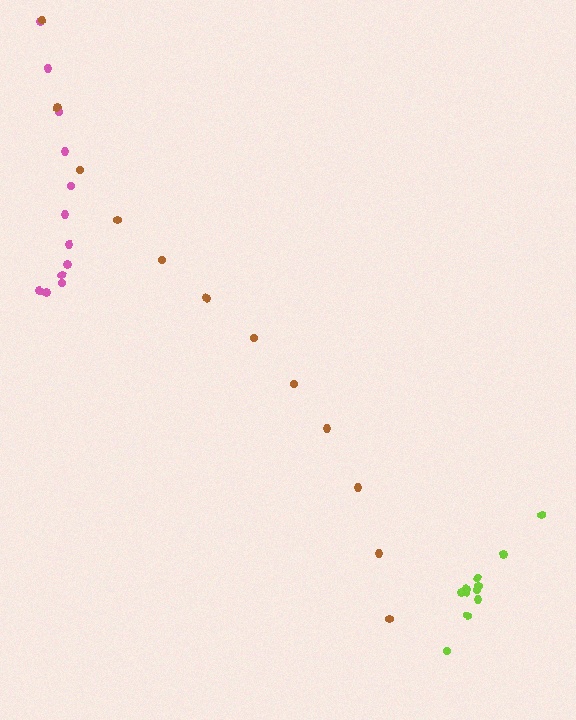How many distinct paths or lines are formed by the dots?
There are 3 distinct paths.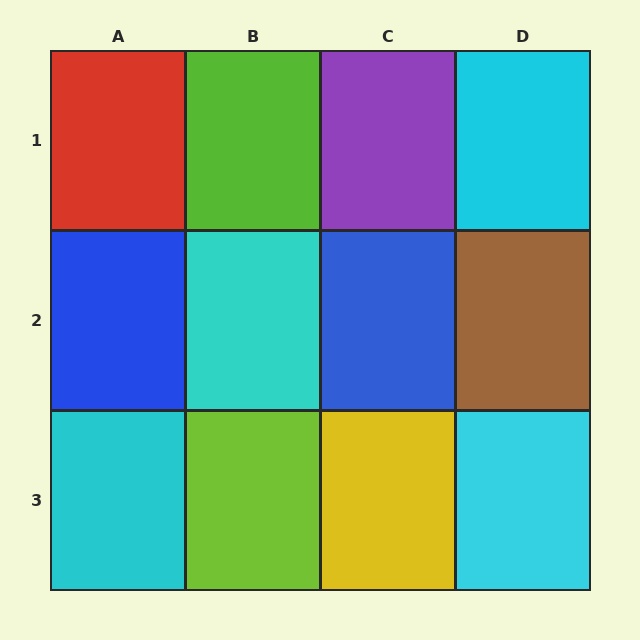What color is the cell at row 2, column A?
Blue.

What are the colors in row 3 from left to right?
Cyan, lime, yellow, cyan.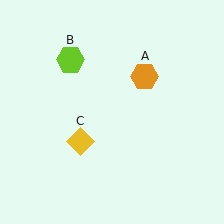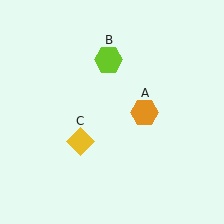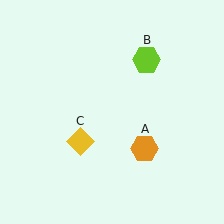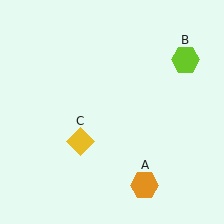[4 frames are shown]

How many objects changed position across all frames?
2 objects changed position: orange hexagon (object A), lime hexagon (object B).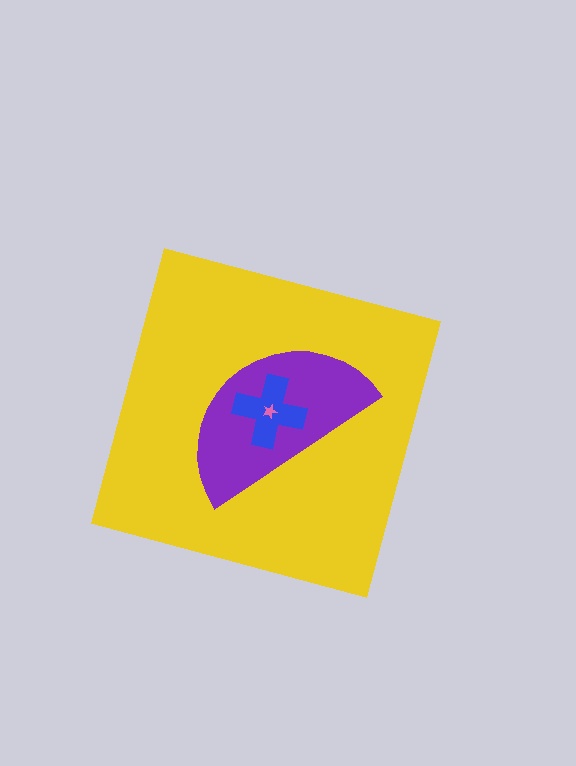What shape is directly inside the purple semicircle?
The blue cross.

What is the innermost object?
The pink star.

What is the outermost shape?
The yellow square.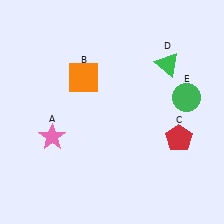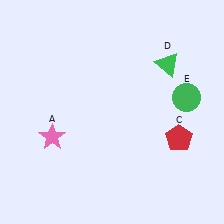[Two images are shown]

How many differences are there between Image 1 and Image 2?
There is 1 difference between the two images.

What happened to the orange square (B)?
The orange square (B) was removed in Image 2. It was in the top-left area of Image 1.